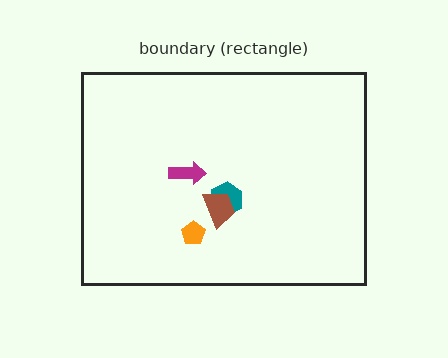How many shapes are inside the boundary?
4 inside, 0 outside.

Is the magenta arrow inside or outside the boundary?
Inside.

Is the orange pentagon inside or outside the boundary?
Inside.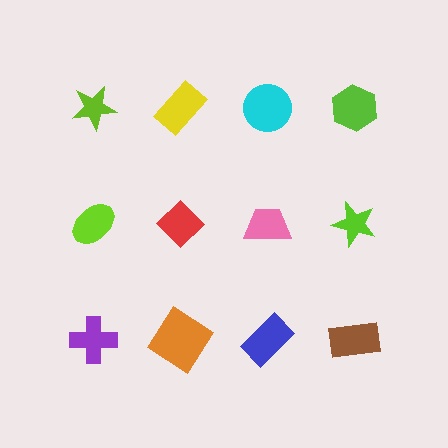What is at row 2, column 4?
A lime star.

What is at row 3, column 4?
A brown rectangle.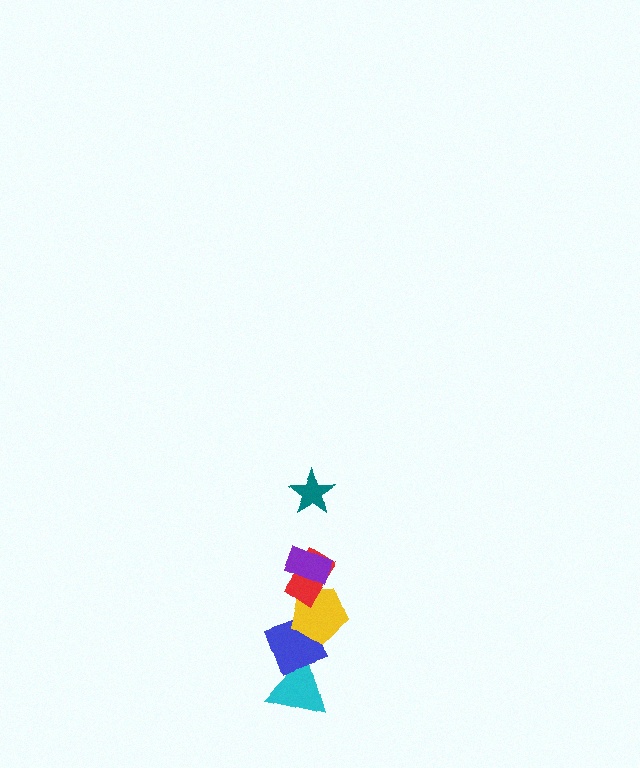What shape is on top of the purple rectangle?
The teal star is on top of the purple rectangle.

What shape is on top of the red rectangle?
The purple rectangle is on top of the red rectangle.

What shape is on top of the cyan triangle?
The blue diamond is on top of the cyan triangle.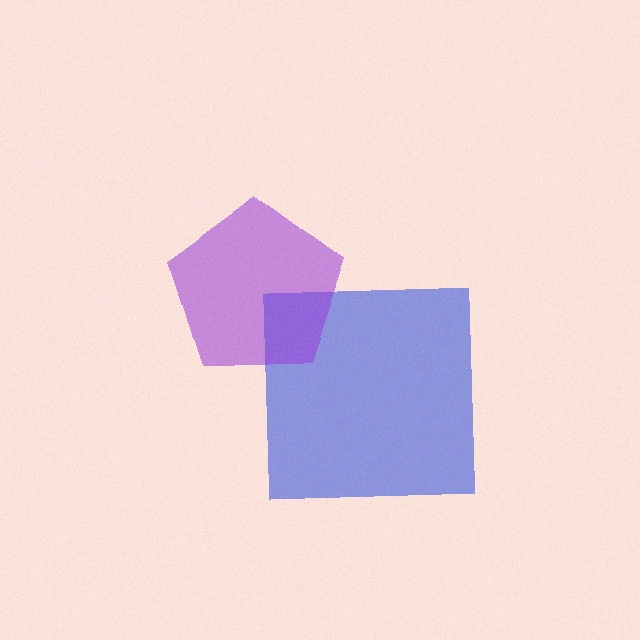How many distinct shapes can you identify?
There are 2 distinct shapes: a blue square, a purple pentagon.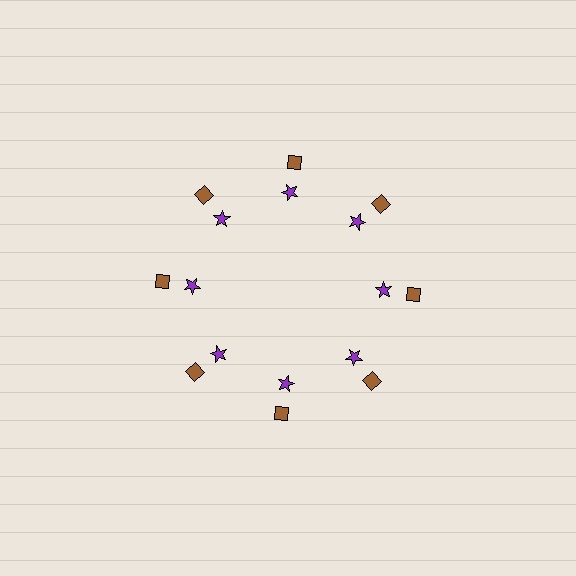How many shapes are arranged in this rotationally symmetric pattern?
There are 16 shapes, arranged in 8 groups of 2.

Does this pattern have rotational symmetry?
Yes, this pattern has 8-fold rotational symmetry. It looks the same after rotating 45 degrees around the center.